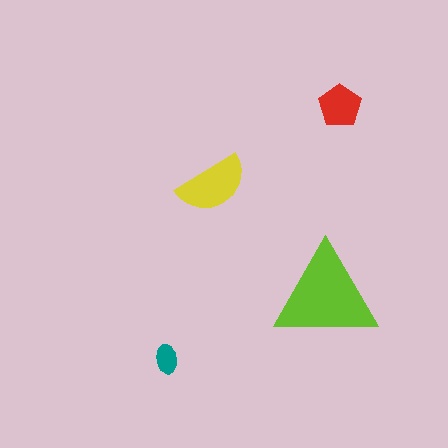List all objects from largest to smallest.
The lime triangle, the yellow semicircle, the red pentagon, the teal ellipse.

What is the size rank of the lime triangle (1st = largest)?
1st.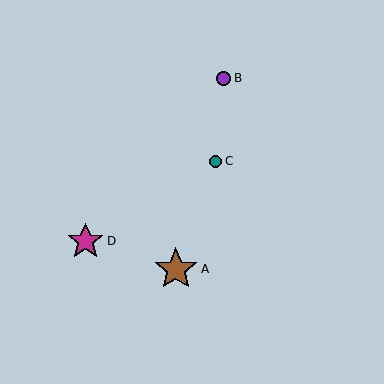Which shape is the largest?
The brown star (labeled A) is the largest.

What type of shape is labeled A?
Shape A is a brown star.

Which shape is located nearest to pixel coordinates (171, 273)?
The brown star (labeled A) at (176, 269) is nearest to that location.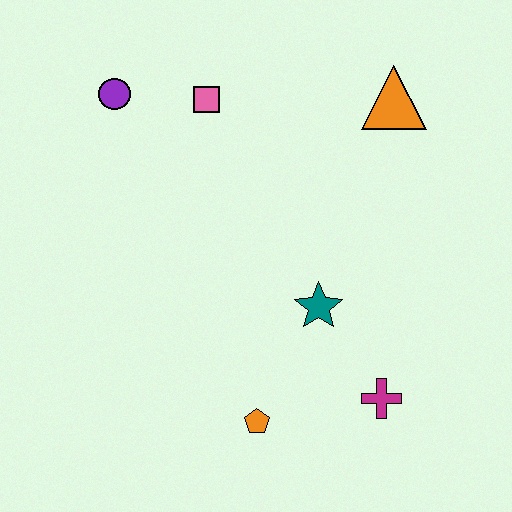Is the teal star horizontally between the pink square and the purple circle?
No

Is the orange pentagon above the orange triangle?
No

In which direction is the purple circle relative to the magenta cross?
The purple circle is above the magenta cross.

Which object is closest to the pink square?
The purple circle is closest to the pink square.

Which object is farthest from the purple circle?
The magenta cross is farthest from the purple circle.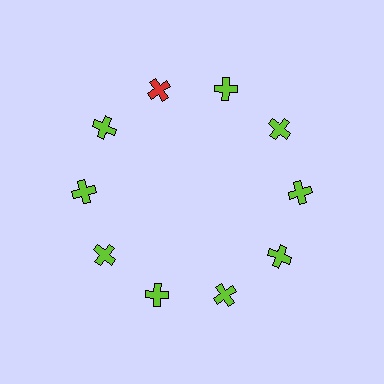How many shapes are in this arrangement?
There are 10 shapes arranged in a ring pattern.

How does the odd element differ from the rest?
It has a different color: red instead of lime.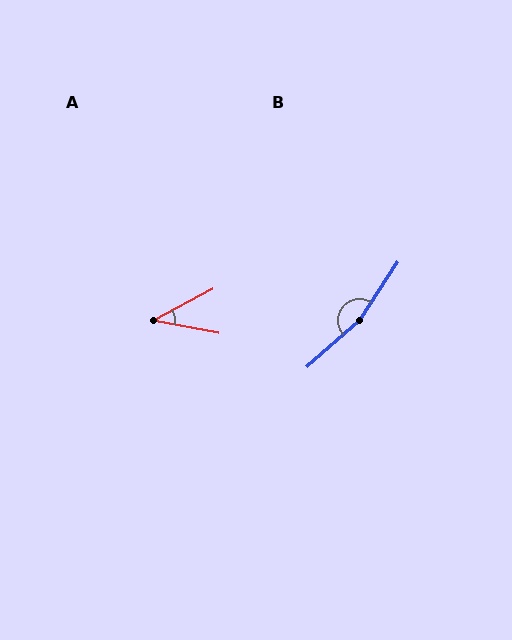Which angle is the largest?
B, at approximately 165 degrees.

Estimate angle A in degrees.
Approximately 39 degrees.